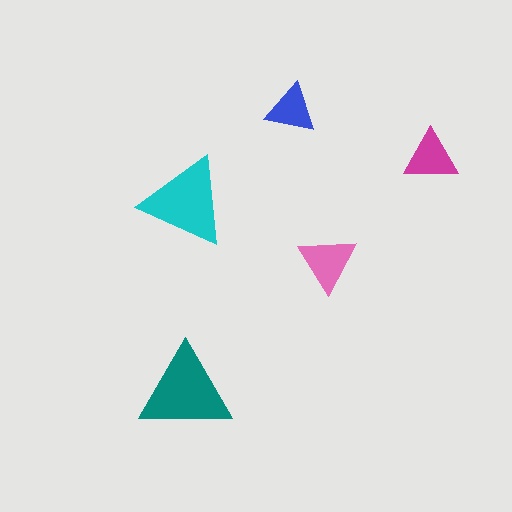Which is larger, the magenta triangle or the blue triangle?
The magenta one.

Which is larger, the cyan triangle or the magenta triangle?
The cyan one.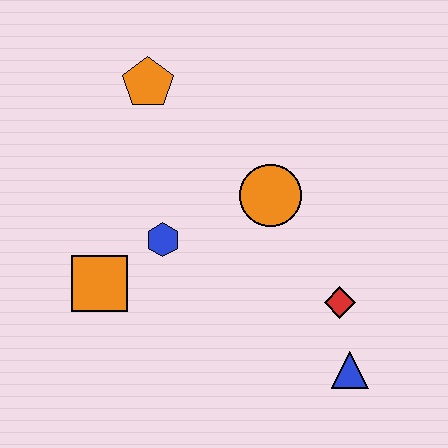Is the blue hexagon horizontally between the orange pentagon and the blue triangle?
Yes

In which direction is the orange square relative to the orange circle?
The orange square is to the left of the orange circle.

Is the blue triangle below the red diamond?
Yes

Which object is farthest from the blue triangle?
The orange pentagon is farthest from the blue triangle.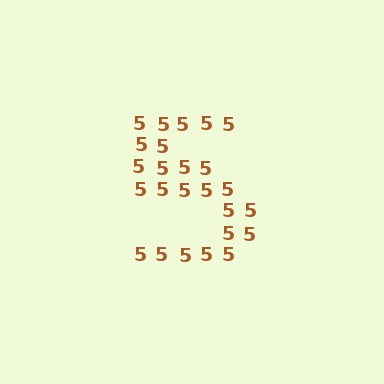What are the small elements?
The small elements are digit 5's.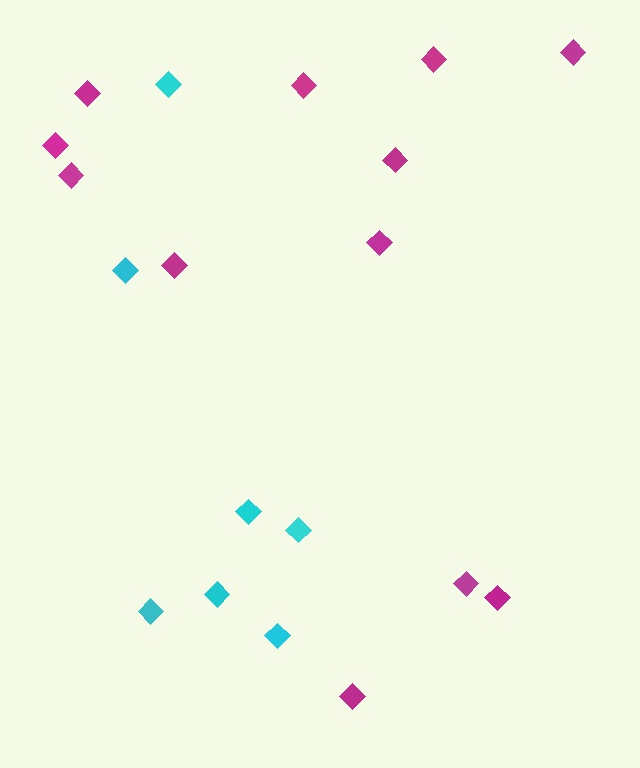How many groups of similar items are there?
There are 2 groups: one group of magenta diamonds (12) and one group of cyan diamonds (7).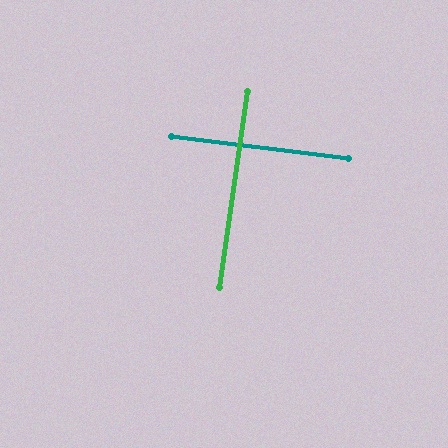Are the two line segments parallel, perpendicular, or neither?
Perpendicular — they meet at approximately 89°.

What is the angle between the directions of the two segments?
Approximately 89 degrees.